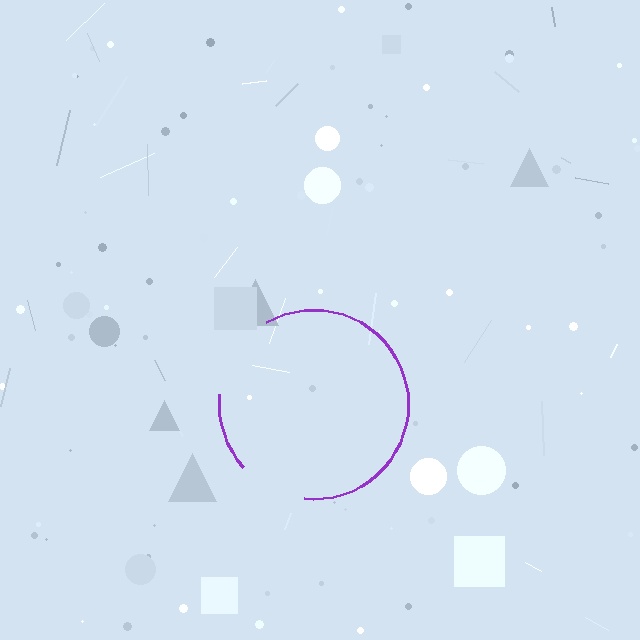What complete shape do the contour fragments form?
The contour fragments form a circle.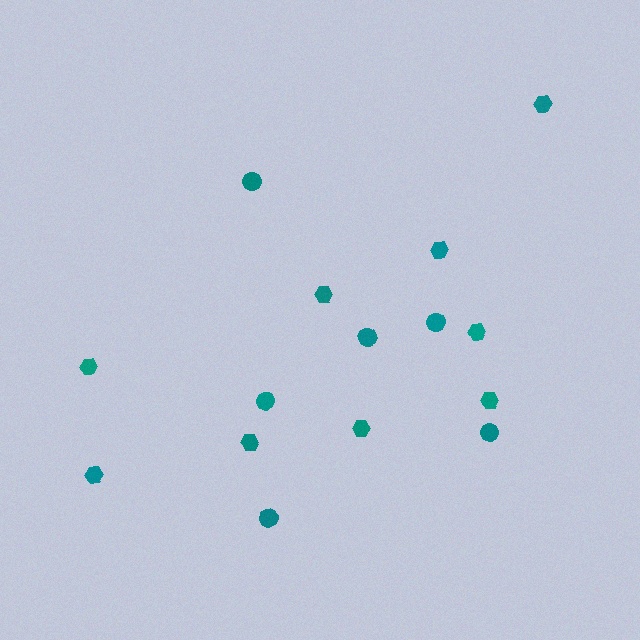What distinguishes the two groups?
There are 2 groups: one group of hexagons (9) and one group of circles (6).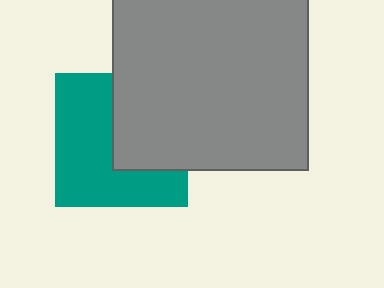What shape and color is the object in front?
The object in front is a gray rectangle.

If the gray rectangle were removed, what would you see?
You would see the complete teal square.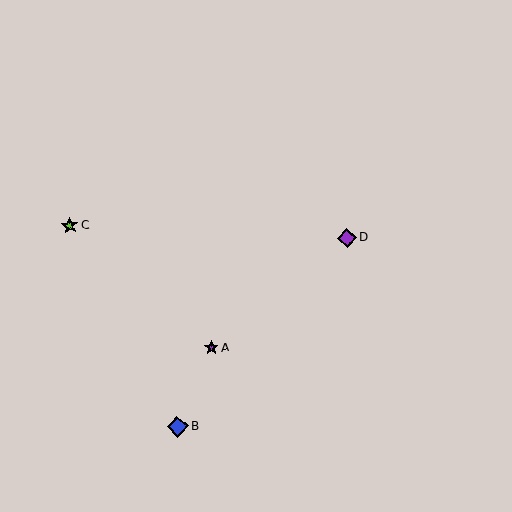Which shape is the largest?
The blue diamond (labeled B) is the largest.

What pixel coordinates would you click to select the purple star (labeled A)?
Click at (211, 348) to select the purple star A.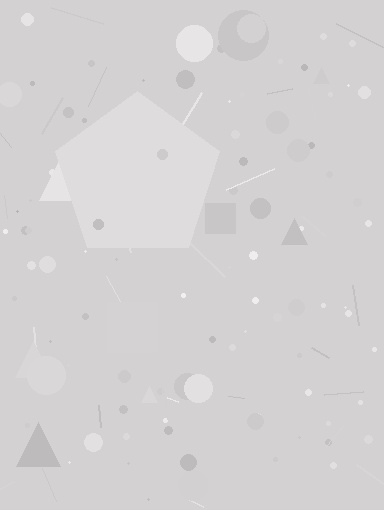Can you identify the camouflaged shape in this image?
The camouflaged shape is a pentagon.